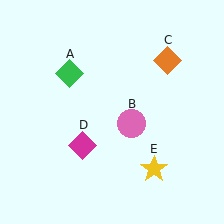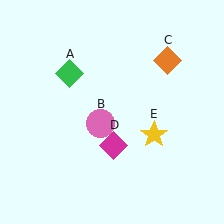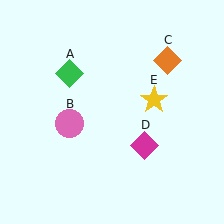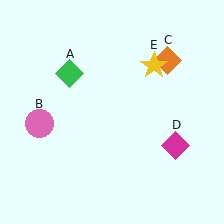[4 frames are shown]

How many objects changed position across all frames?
3 objects changed position: pink circle (object B), magenta diamond (object D), yellow star (object E).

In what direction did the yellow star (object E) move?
The yellow star (object E) moved up.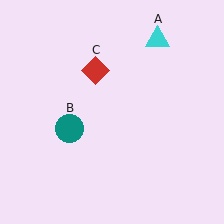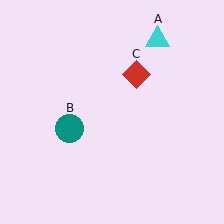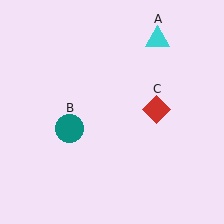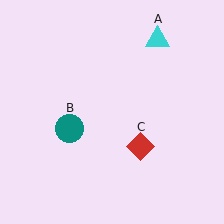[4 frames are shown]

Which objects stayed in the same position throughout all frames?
Cyan triangle (object A) and teal circle (object B) remained stationary.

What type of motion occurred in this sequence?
The red diamond (object C) rotated clockwise around the center of the scene.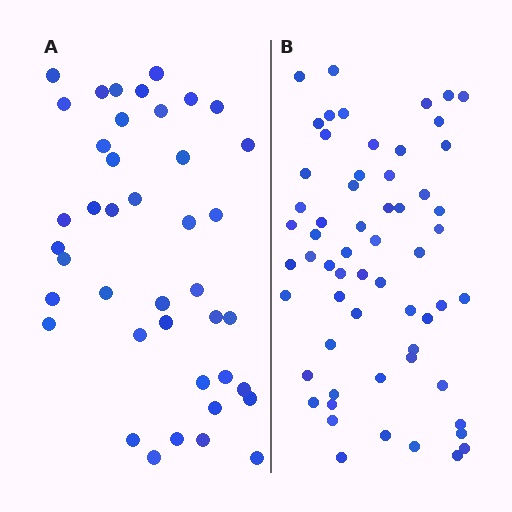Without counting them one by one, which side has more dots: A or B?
Region B (the right region) has more dots.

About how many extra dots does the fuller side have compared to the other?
Region B has approximately 20 more dots than region A.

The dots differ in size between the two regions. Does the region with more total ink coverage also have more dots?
No. Region A has more total ink coverage because its dots are larger, but region B actually contains more individual dots. Total area can be misleading — the number of items is what matters here.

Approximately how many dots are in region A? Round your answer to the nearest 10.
About 40 dots. (The exact count is 41, which rounds to 40.)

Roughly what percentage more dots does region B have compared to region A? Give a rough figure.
About 45% more.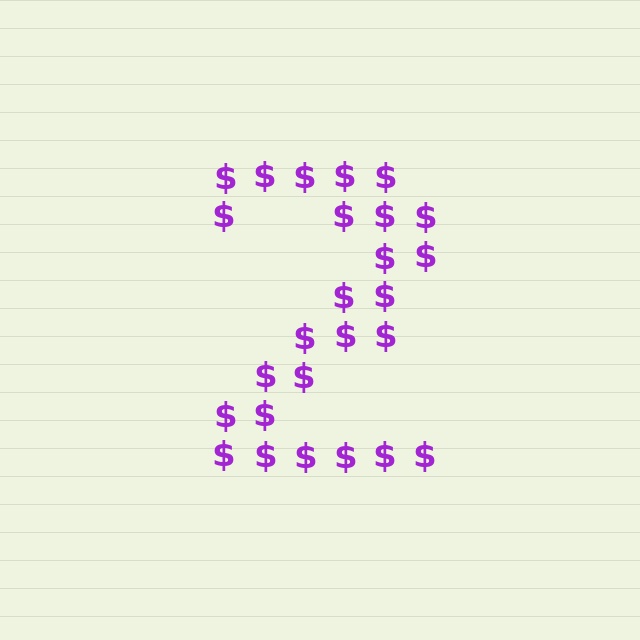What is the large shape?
The large shape is the digit 2.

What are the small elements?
The small elements are dollar signs.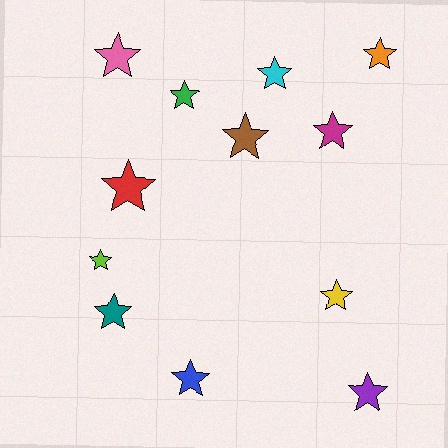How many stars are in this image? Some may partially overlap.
There are 12 stars.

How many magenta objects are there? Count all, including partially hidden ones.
There is 1 magenta object.